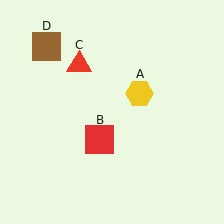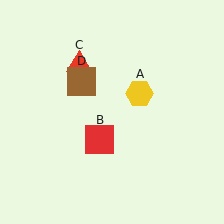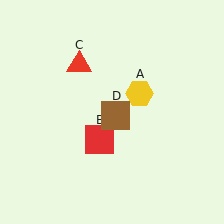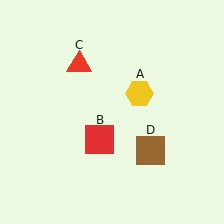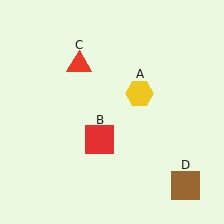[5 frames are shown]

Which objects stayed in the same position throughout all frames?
Yellow hexagon (object A) and red square (object B) and red triangle (object C) remained stationary.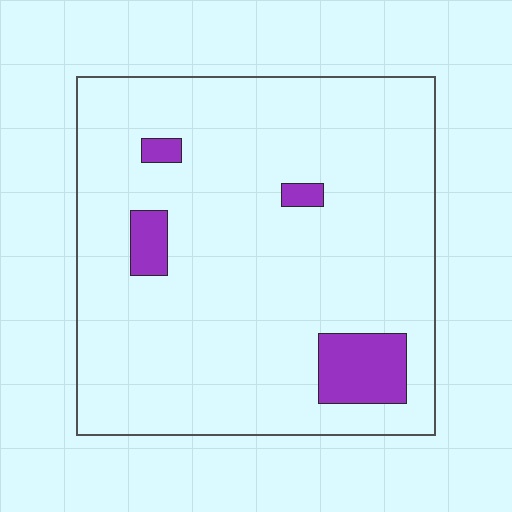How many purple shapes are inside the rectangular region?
4.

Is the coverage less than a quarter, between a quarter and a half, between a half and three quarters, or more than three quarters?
Less than a quarter.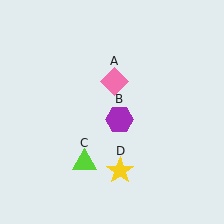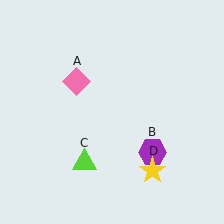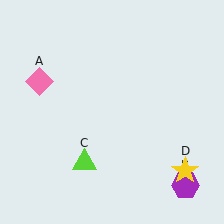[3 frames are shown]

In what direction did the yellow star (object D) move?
The yellow star (object D) moved right.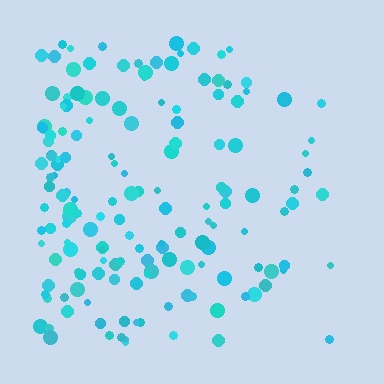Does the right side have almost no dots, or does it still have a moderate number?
Still a moderate number, just noticeably fewer than the left.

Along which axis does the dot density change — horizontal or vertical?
Horizontal.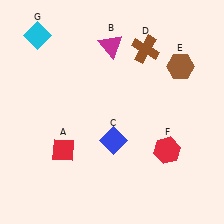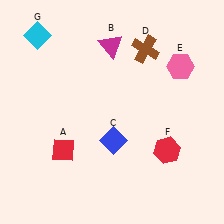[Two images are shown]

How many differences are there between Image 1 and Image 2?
There is 1 difference between the two images.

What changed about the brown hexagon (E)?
In Image 1, E is brown. In Image 2, it changed to pink.